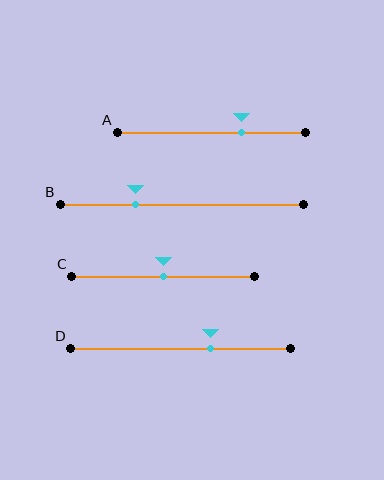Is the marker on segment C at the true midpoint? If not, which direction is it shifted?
Yes, the marker on segment C is at the true midpoint.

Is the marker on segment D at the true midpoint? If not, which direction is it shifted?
No, the marker on segment D is shifted to the right by about 13% of the segment length.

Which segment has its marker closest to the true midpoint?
Segment C has its marker closest to the true midpoint.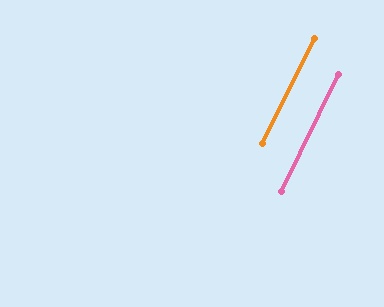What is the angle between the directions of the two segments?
Approximately 0 degrees.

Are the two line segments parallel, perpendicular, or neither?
Parallel — their directions differ by only 0.4°.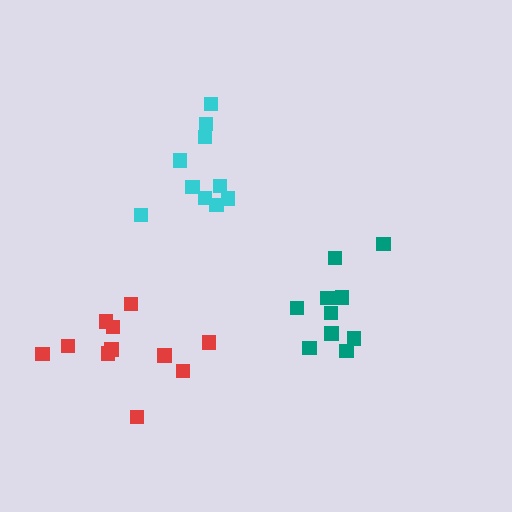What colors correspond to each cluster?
The clusters are colored: cyan, teal, red.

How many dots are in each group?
Group 1: 10 dots, Group 2: 10 dots, Group 3: 11 dots (31 total).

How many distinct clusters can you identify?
There are 3 distinct clusters.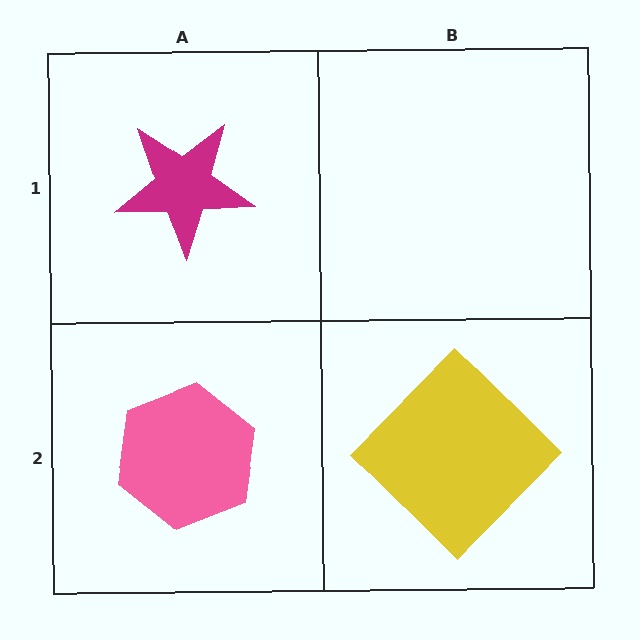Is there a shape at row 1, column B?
No, that cell is empty.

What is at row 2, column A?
A pink hexagon.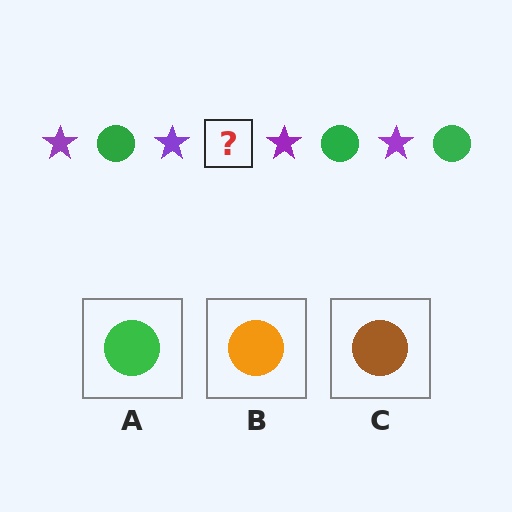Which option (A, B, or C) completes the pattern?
A.